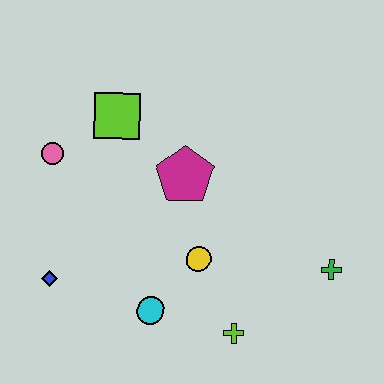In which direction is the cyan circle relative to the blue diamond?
The cyan circle is to the right of the blue diamond.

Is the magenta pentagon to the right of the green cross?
No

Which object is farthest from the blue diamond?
The green cross is farthest from the blue diamond.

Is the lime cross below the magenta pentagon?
Yes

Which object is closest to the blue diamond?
The cyan circle is closest to the blue diamond.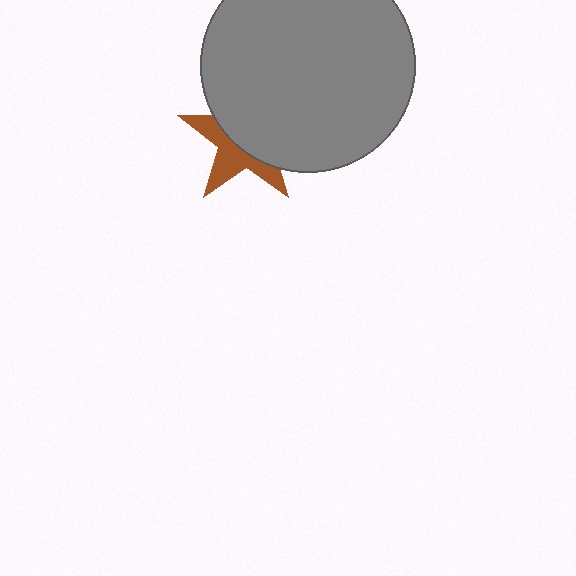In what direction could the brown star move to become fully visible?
The brown star could move toward the lower-left. That would shift it out from behind the gray circle entirely.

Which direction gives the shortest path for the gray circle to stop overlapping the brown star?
Moving toward the upper-right gives the shortest separation.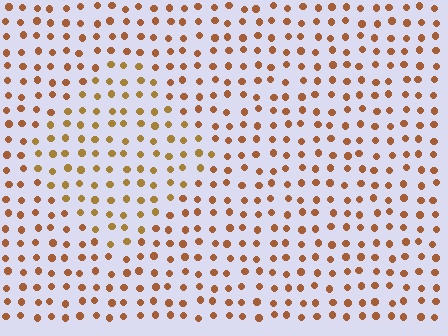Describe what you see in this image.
The image is filled with small brown elements in a uniform arrangement. A diamond-shaped region is visible where the elements are tinted to a slightly different hue, forming a subtle color boundary.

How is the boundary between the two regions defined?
The boundary is defined purely by a slight shift in hue (about 21 degrees). Spacing, size, and orientation are identical on both sides.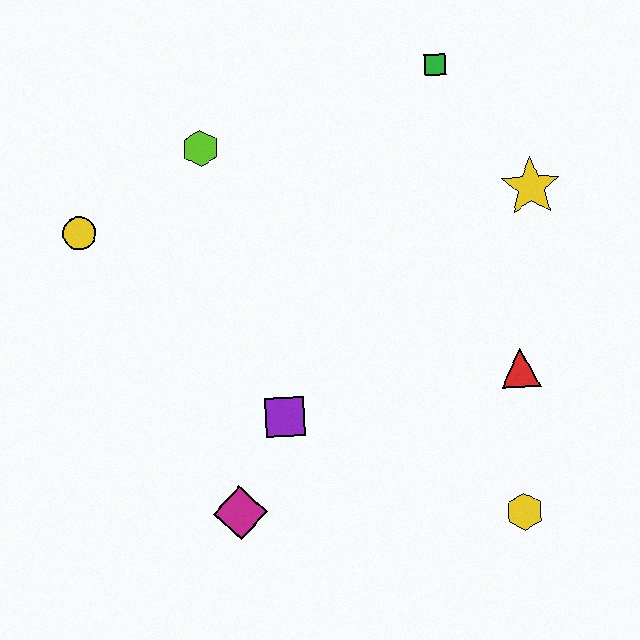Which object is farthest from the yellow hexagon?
The yellow circle is farthest from the yellow hexagon.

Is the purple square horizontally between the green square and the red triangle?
No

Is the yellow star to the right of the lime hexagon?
Yes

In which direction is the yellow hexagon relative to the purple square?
The yellow hexagon is to the right of the purple square.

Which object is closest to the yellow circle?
The lime hexagon is closest to the yellow circle.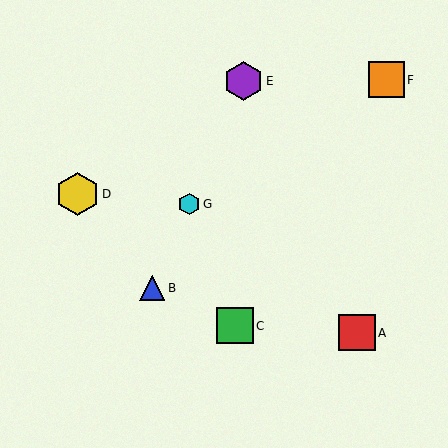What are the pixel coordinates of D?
Object D is at (78, 194).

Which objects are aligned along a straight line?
Objects B, E, G are aligned along a straight line.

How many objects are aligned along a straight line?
3 objects (B, E, G) are aligned along a straight line.